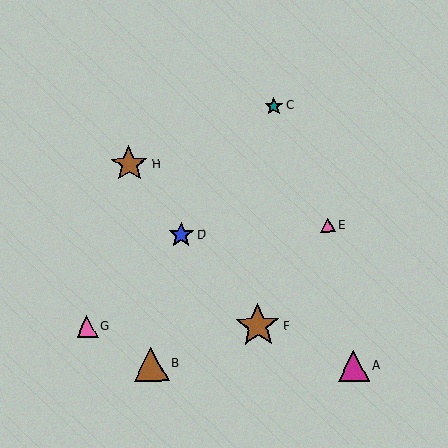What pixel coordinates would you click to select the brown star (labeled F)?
Click at (258, 326) to select the brown star F.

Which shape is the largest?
The brown star (labeled F) is the largest.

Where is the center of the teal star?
The center of the teal star is at (274, 106).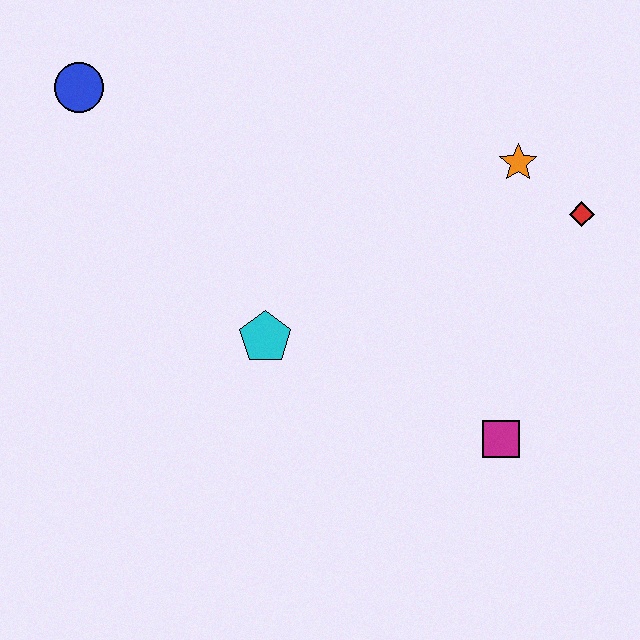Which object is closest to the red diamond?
The orange star is closest to the red diamond.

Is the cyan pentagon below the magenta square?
No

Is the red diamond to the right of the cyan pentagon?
Yes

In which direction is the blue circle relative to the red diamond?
The blue circle is to the left of the red diamond.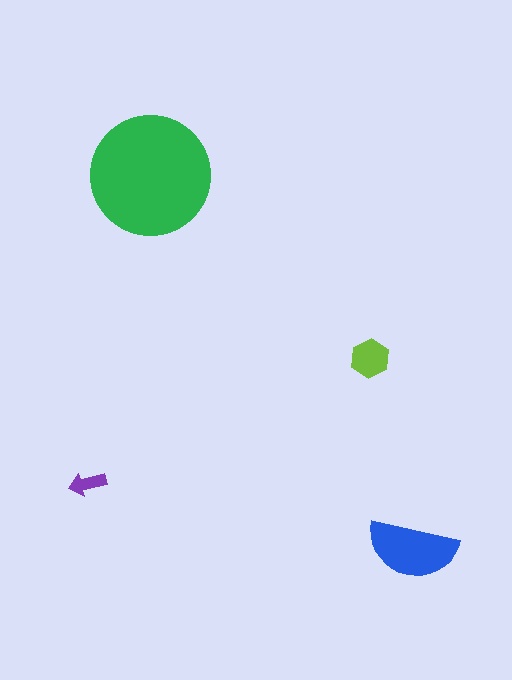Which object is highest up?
The green circle is topmost.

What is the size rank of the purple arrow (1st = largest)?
4th.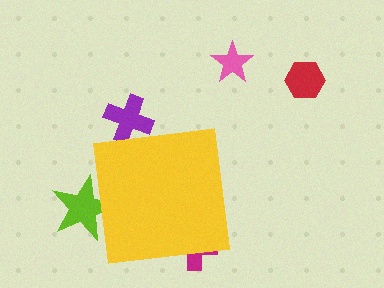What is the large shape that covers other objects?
A yellow square.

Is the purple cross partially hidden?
Yes, the purple cross is partially hidden behind the yellow square.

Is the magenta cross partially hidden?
Yes, the magenta cross is partially hidden behind the yellow square.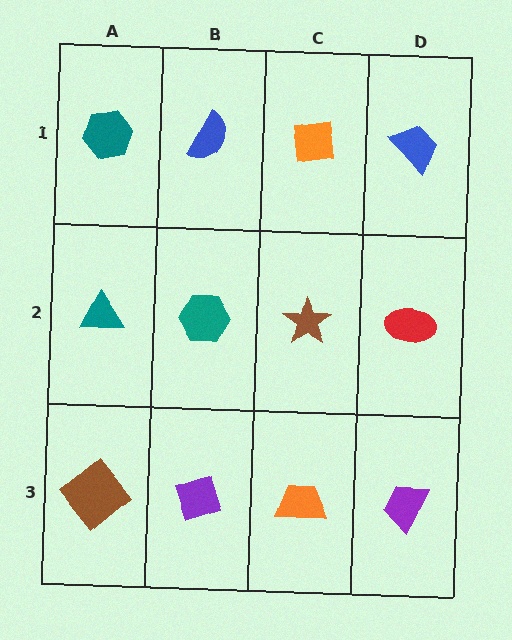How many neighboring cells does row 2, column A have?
3.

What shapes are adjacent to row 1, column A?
A teal triangle (row 2, column A), a blue semicircle (row 1, column B).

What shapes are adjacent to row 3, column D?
A red ellipse (row 2, column D), an orange trapezoid (row 3, column C).